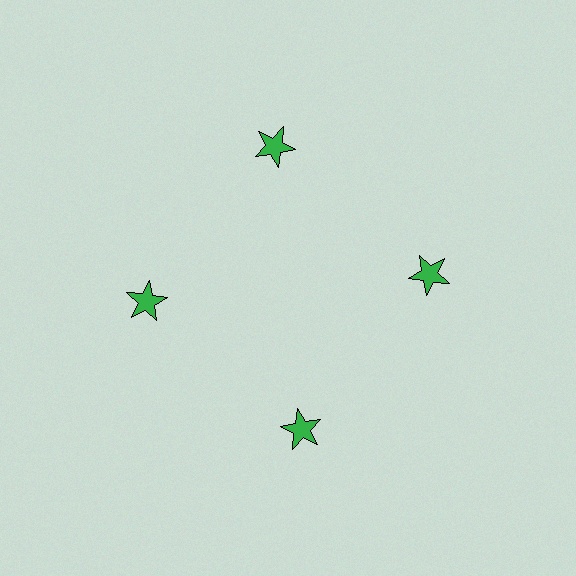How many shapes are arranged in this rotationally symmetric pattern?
There are 4 shapes, arranged in 4 groups of 1.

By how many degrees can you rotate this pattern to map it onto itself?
The pattern maps onto itself every 90 degrees of rotation.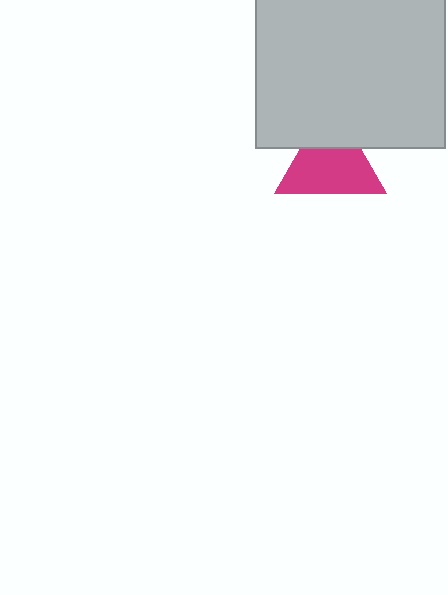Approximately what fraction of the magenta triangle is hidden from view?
Roughly 30% of the magenta triangle is hidden behind the light gray square.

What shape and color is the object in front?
The object in front is a light gray square.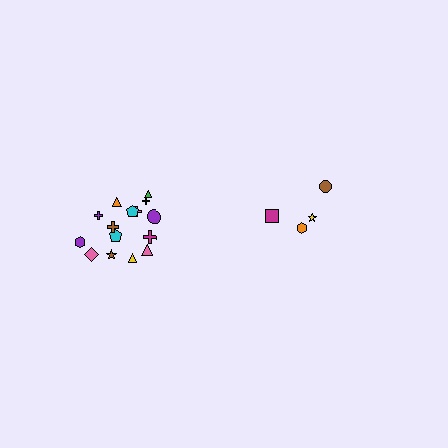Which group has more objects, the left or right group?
The left group.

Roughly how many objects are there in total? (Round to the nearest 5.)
Roughly 20 objects in total.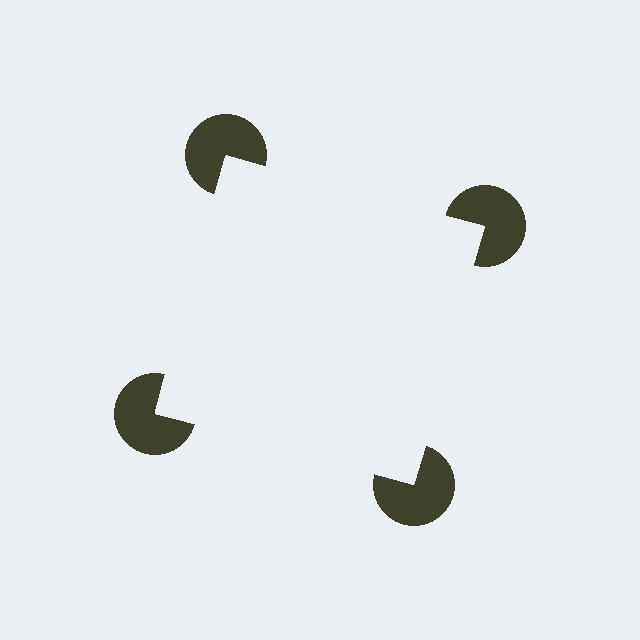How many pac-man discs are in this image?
There are 4 — one at each vertex of the illusory square.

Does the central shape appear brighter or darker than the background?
It typically appears slightly brighter than the background, even though no actual brightness change is drawn.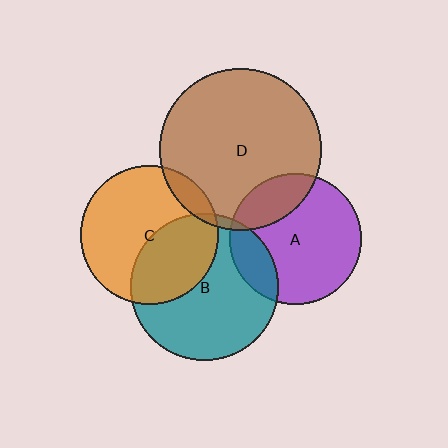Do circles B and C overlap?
Yes.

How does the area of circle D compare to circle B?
Approximately 1.2 times.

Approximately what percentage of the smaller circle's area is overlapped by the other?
Approximately 40%.